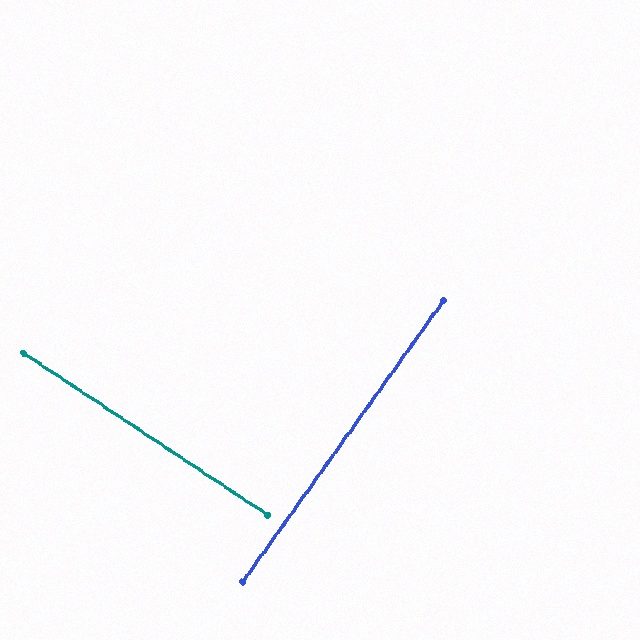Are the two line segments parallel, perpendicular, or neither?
Perpendicular — they meet at approximately 88°.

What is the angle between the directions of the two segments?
Approximately 88 degrees.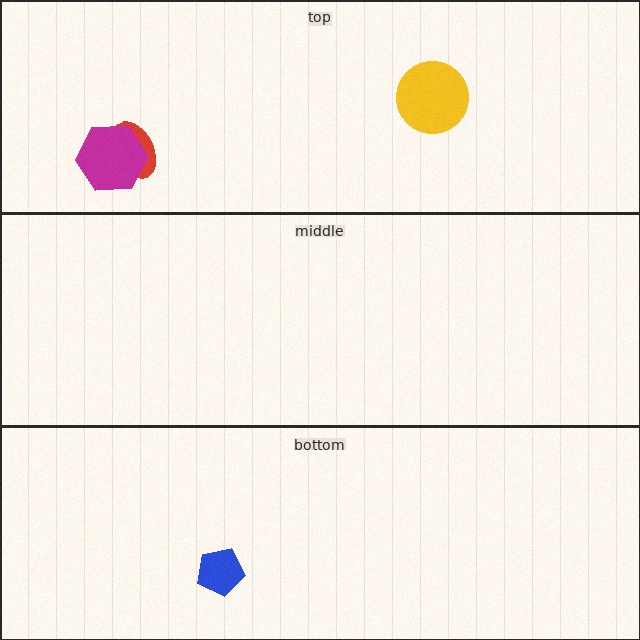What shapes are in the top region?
The yellow circle, the red ellipse, the magenta hexagon.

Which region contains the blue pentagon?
The bottom region.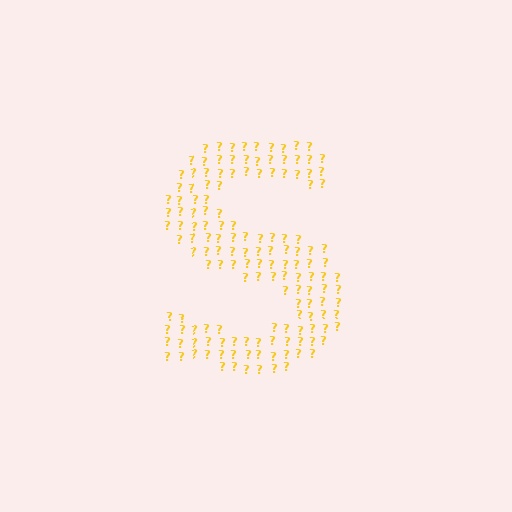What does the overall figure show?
The overall figure shows the letter S.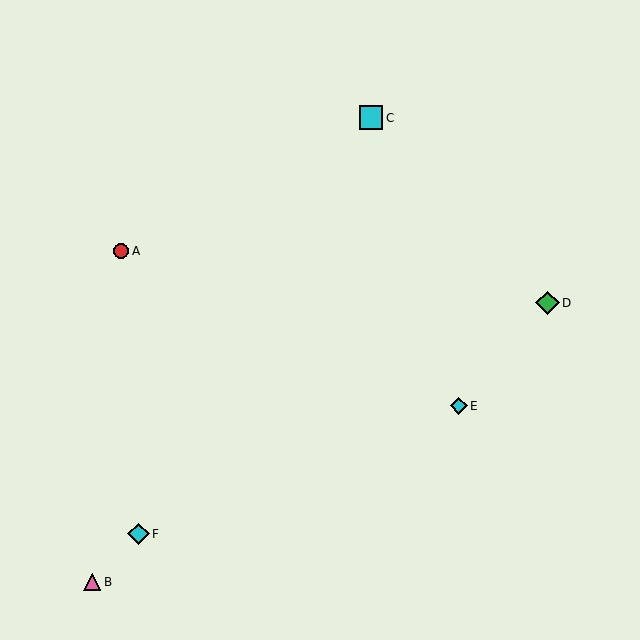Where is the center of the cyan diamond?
The center of the cyan diamond is at (459, 406).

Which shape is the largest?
The cyan square (labeled C) is the largest.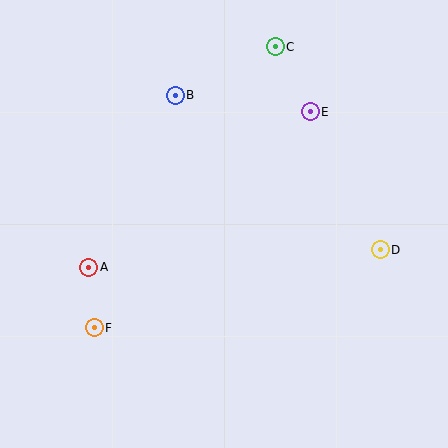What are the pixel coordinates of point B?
Point B is at (175, 95).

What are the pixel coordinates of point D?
Point D is at (380, 250).